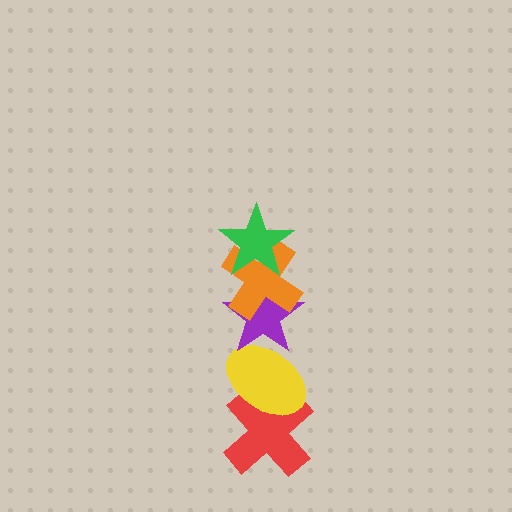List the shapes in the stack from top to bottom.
From top to bottom: the green star, the orange cross, the purple star, the yellow ellipse, the red cross.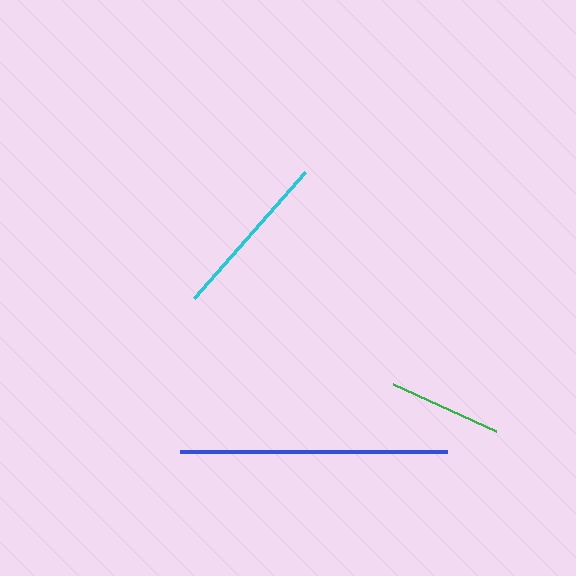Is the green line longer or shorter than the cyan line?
The cyan line is longer than the green line.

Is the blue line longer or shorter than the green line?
The blue line is longer than the green line.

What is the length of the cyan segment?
The cyan segment is approximately 167 pixels long.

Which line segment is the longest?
The blue line is the longest at approximately 267 pixels.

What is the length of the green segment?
The green segment is approximately 113 pixels long.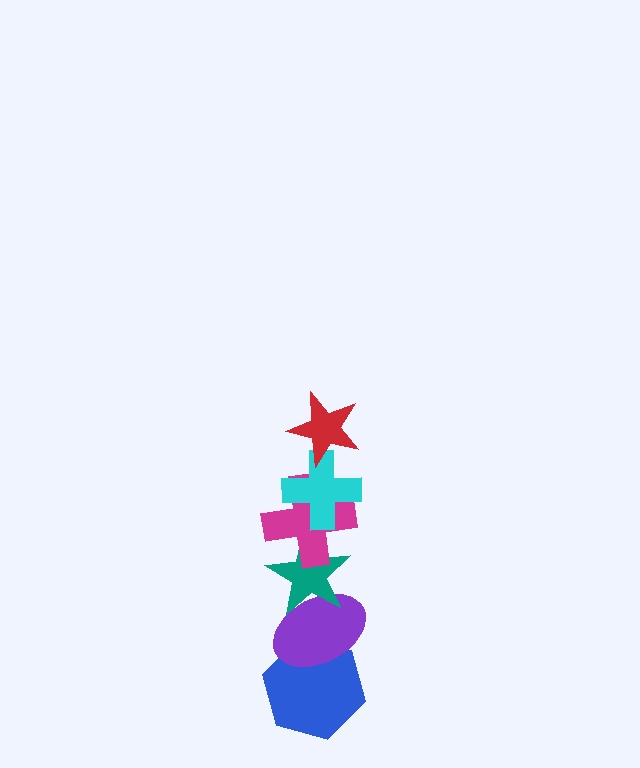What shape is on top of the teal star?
The magenta cross is on top of the teal star.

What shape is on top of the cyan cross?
The red star is on top of the cyan cross.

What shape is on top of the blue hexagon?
The purple ellipse is on top of the blue hexagon.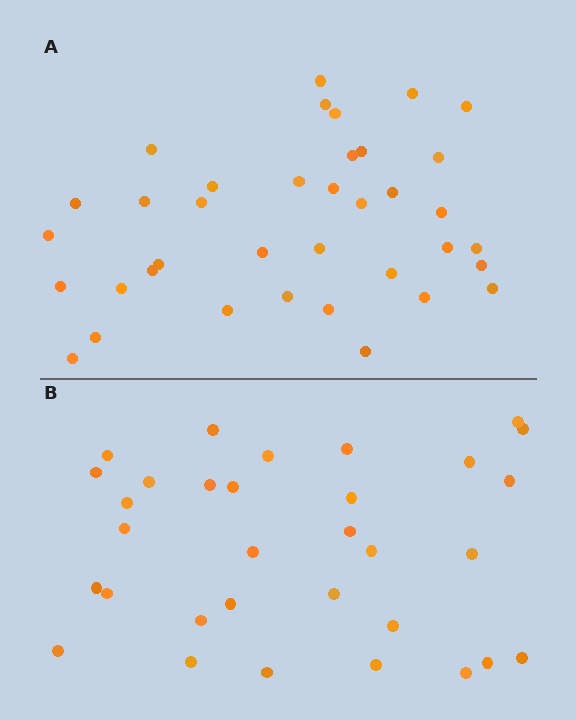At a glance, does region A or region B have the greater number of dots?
Region A (the top region) has more dots.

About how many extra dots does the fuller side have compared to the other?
Region A has about 5 more dots than region B.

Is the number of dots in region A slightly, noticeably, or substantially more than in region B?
Region A has only slightly more — the two regions are fairly close. The ratio is roughly 1.2 to 1.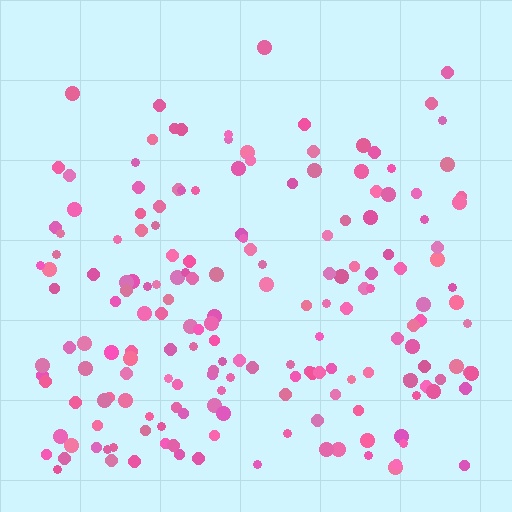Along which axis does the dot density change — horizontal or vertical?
Vertical.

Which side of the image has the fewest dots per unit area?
The top.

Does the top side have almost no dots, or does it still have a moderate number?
Still a moderate number, just noticeably fewer than the bottom.